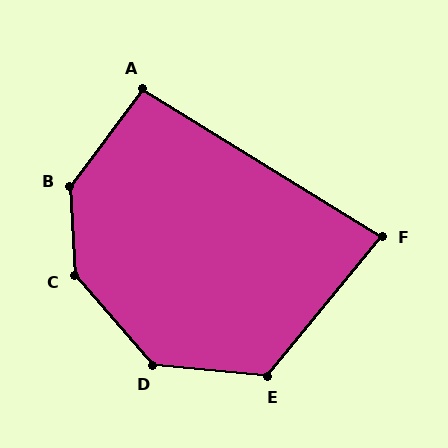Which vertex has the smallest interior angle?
F, at approximately 82 degrees.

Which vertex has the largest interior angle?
C, at approximately 142 degrees.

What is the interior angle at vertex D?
Approximately 137 degrees (obtuse).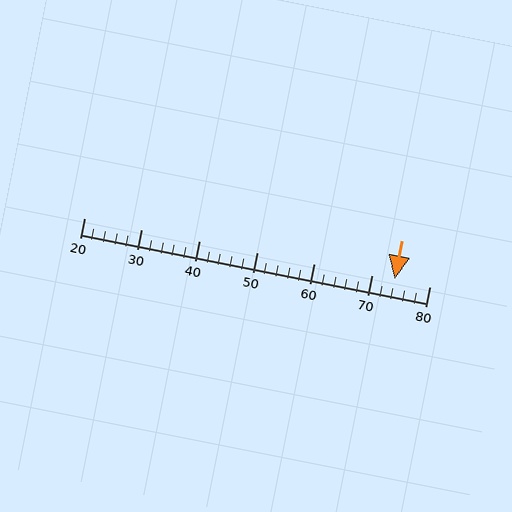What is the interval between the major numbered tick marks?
The major tick marks are spaced 10 units apart.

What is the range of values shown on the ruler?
The ruler shows values from 20 to 80.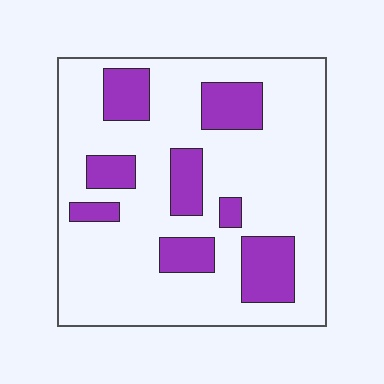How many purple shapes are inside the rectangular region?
8.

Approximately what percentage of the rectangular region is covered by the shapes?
Approximately 25%.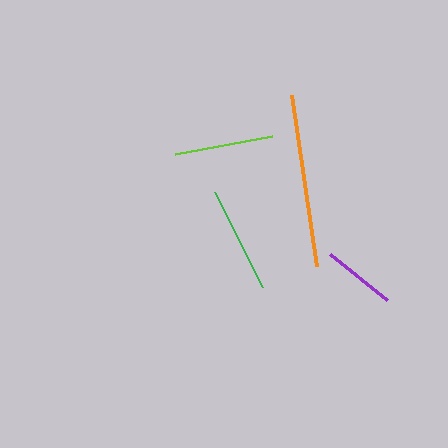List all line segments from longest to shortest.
From longest to shortest: orange, green, lime, purple.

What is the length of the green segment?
The green segment is approximately 107 pixels long.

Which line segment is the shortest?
The purple line is the shortest at approximately 74 pixels.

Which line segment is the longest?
The orange line is the longest at approximately 173 pixels.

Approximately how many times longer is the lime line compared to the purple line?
The lime line is approximately 1.3 times the length of the purple line.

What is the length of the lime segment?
The lime segment is approximately 98 pixels long.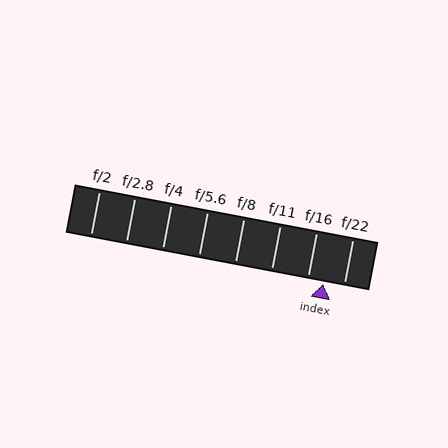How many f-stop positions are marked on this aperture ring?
There are 8 f-stop positions marked.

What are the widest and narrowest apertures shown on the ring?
The widest aperture shown is f/2 and the narrowest is f/22.